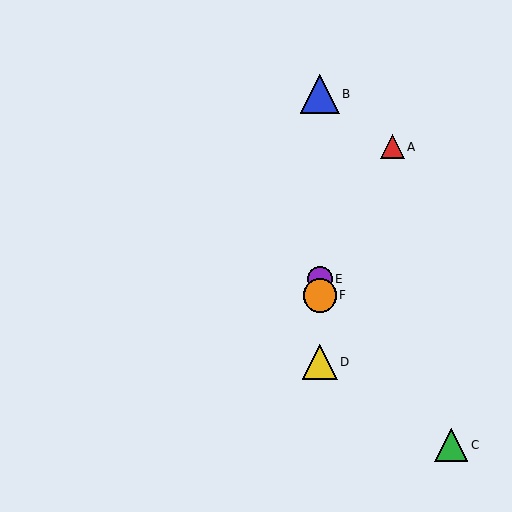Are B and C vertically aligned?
No, B is at x≈320 and C is at x≈451.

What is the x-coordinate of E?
Object E is at x≈320.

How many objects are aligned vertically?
4 objects (B, D, E, F) are aligned vertically.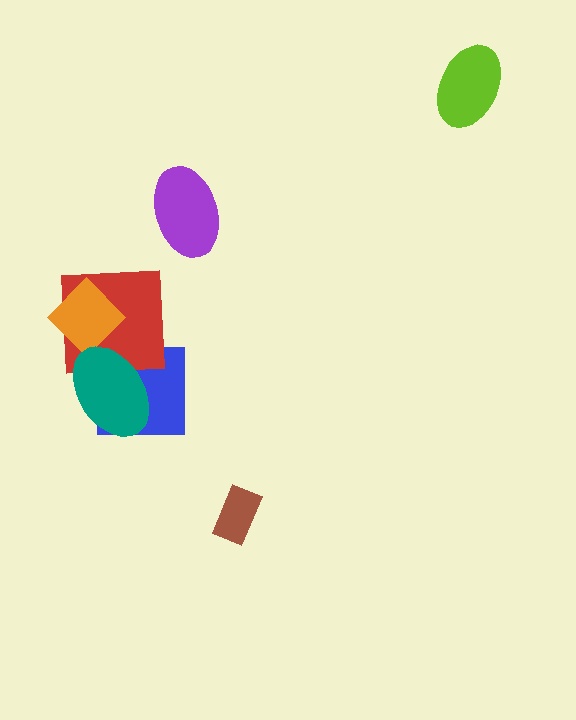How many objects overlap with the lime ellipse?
0 objects overlap with the lime ellipse.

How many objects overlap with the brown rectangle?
0 objects overlap with the brown rectangle.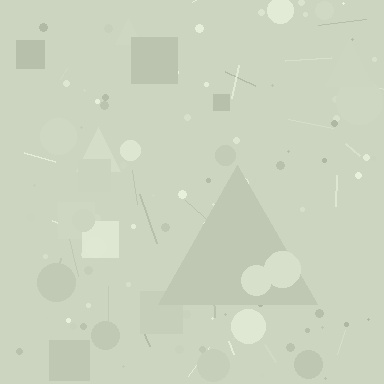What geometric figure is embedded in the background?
A triangle is embedded in the background.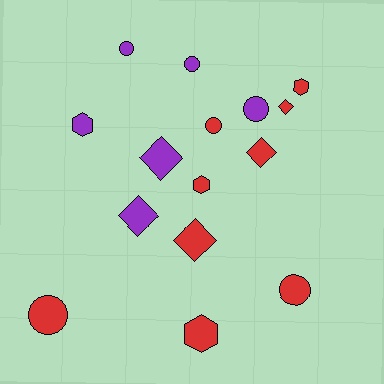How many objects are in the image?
There are 15 objects.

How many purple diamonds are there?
There are 2 purple diamonds.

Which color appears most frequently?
Red, with 9 objects.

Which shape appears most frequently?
Circle, with 6 objects.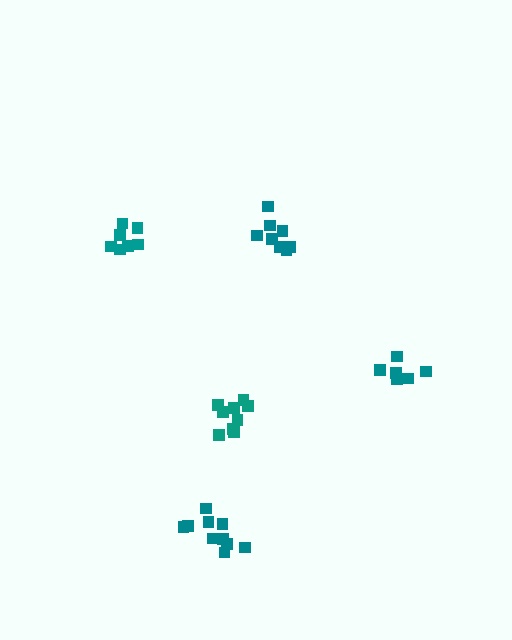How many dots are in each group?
Group 1: 6 dots, Group 2: 8 dots, Group 3: 10 dots, Group 4: 7 dots, Group 5: 9 dots (40 total).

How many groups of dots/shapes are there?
There are 5 groups.